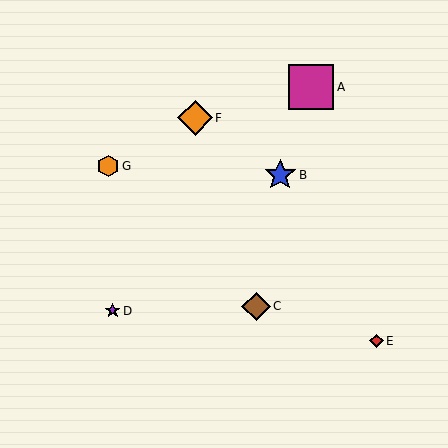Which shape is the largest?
The magenta square (labeled A) is the largest.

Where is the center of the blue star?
The center of the blue star is at (280, 175).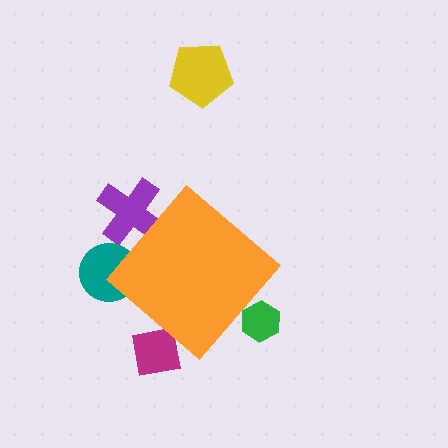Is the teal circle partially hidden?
Yes, the teal circle is partially hidden behind the orange diamond.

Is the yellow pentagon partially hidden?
No, the yellow pentagon is fully visible.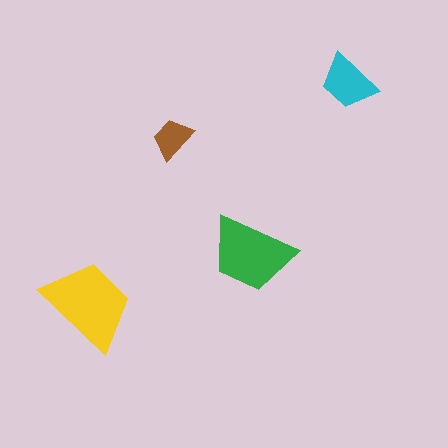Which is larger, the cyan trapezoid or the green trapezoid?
The green one.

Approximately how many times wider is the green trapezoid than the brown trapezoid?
About 2 times wider.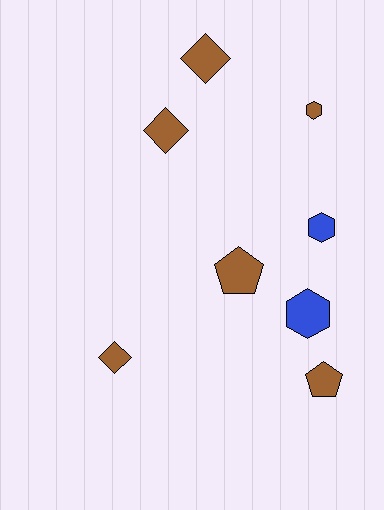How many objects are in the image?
There are 8 objects.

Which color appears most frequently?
Brown, with 6 objects.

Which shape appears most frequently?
Hexagon, with 3 objects.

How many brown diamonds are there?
There are 3 brown diamonds.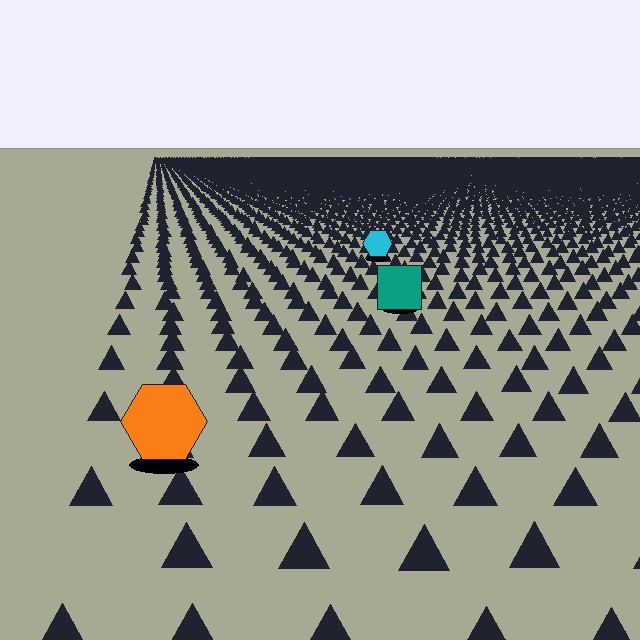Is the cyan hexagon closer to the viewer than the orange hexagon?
No. The orange hexagon is closer — you can tell from the texture gradient: the ground texture is coarser near it.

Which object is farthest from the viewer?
The cyan hexagon is farthest from the viewer. It appears smaller and the ground texture around it is denser.